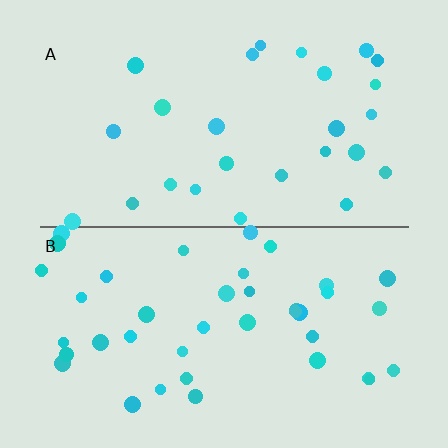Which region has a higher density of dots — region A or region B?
B (the bottom).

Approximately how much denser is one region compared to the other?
Approximately 1.5× — region B over region A.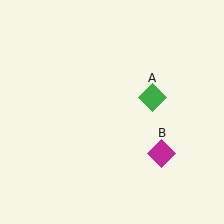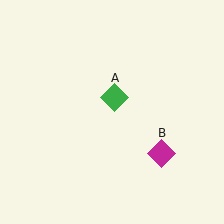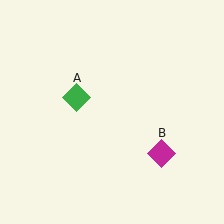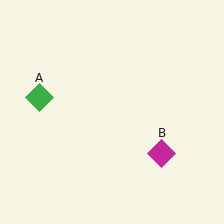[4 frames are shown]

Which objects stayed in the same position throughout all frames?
Magenta diamond (object B) remained stationary.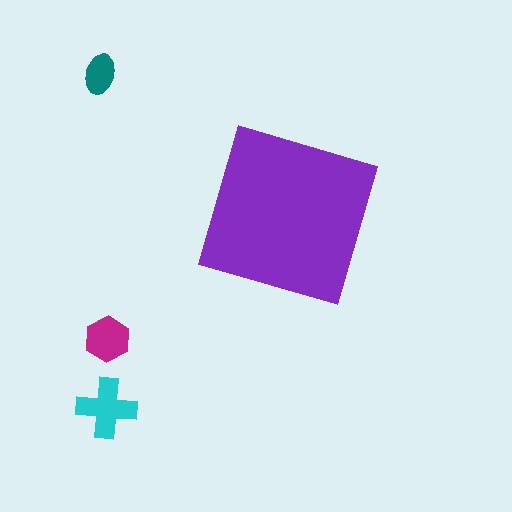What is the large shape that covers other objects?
A purple diamond.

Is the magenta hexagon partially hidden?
No, the magenta hexagon is fully visible.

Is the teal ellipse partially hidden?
No, the teal ellipse is fully visible.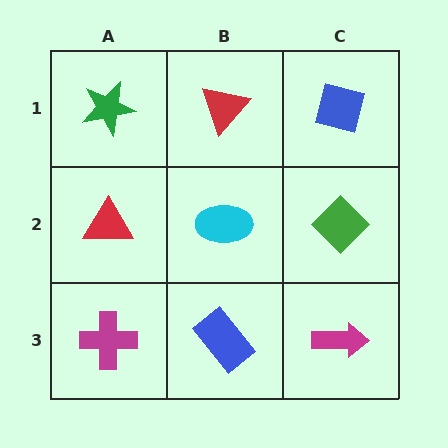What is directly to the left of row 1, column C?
A red triangle.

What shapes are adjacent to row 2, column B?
A red triangle (row 1, column B), a blue rectangle (row 3, column B), a red triangle (row 2, column A), a green diamond (row 2, column C).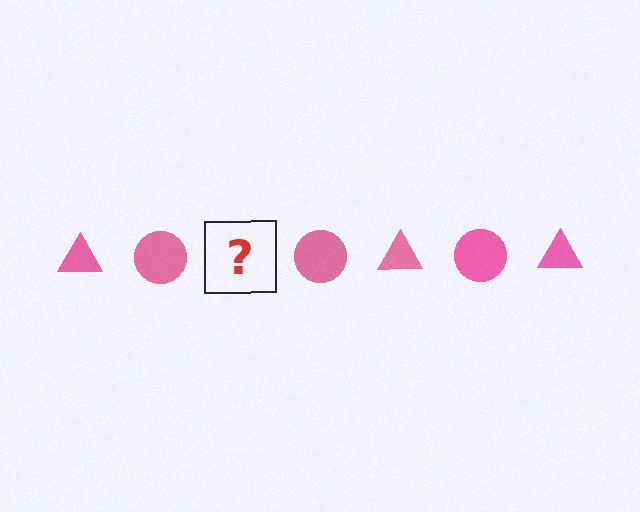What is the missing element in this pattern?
The missing element is a pink triangle.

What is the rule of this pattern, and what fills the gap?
The rule is that the pattern cycles through triangle, circle shapes in pink. The gap should be filled with a pink triangle.